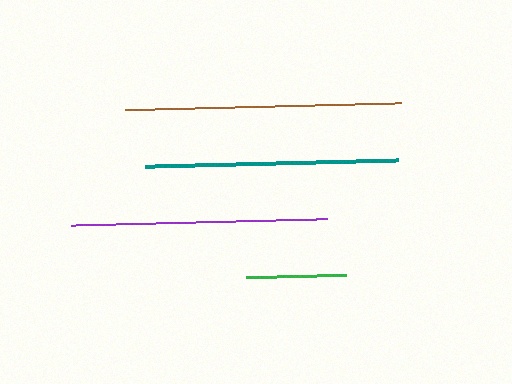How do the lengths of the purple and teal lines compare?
The purple and teal lines are approximately the same length.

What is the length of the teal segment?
The teal segment is approximately 253 pixels long.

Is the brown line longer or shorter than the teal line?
The brown line is longer than the teal line.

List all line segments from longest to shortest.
From longest to shortest: brown, purple, teal, green.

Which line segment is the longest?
The brown line is the longest at approximately 275 pixels.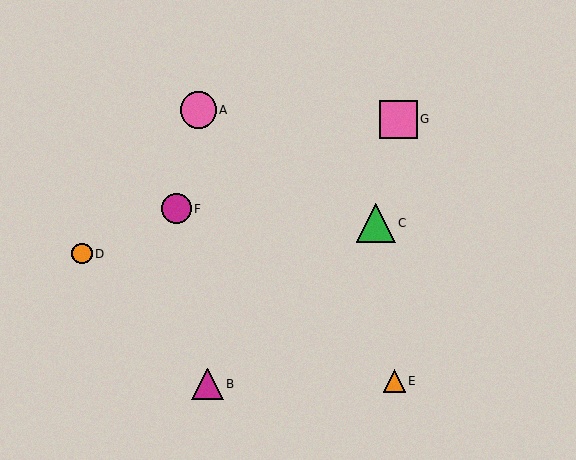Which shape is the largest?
The green triangle (labeled C) is the largest.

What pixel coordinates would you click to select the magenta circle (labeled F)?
Click at (176, 209) to select the magenta circle F.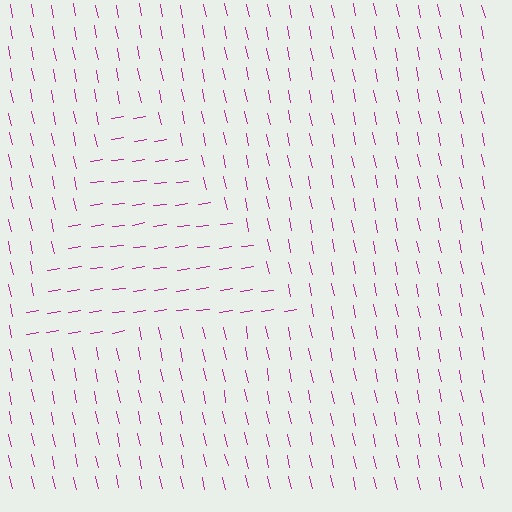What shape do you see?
I see a triangle.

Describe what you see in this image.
The image is filled with small magenta line segments. A triangle region in the image has lines oriented differently from the surrounding lines, creating a visible texture boundary.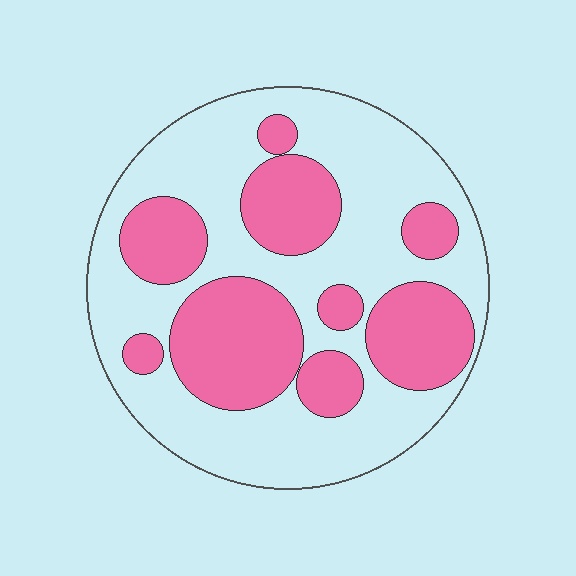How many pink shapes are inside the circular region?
9.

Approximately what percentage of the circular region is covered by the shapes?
Approximately 40%.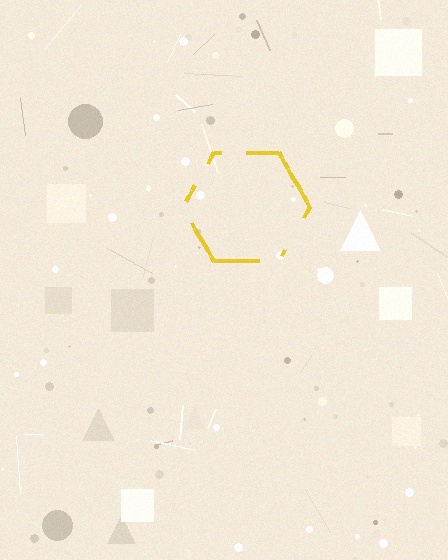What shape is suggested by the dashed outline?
The dashed outline suggests a hexagon.